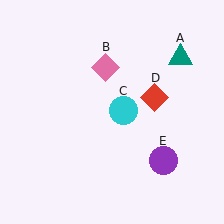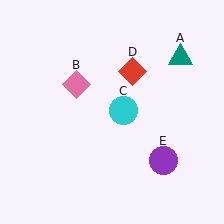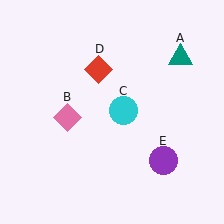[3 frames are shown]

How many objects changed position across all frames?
2 objects changed position: pink diamond (object B), red diamond (object D).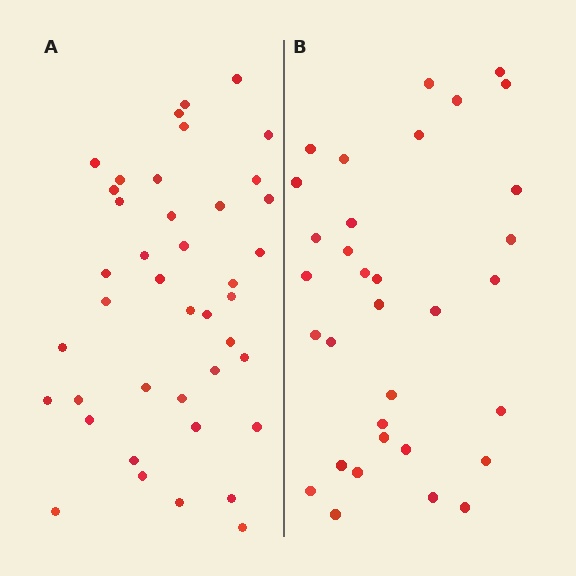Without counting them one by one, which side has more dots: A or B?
Region A (the left region) has more dots.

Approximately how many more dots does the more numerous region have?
Region A has roughly 8 or so more dots than region B.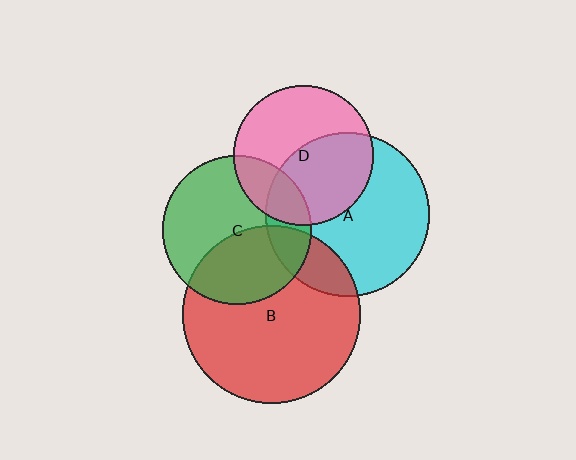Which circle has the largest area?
Circle B (red).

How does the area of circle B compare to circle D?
Approximately 1.6 times.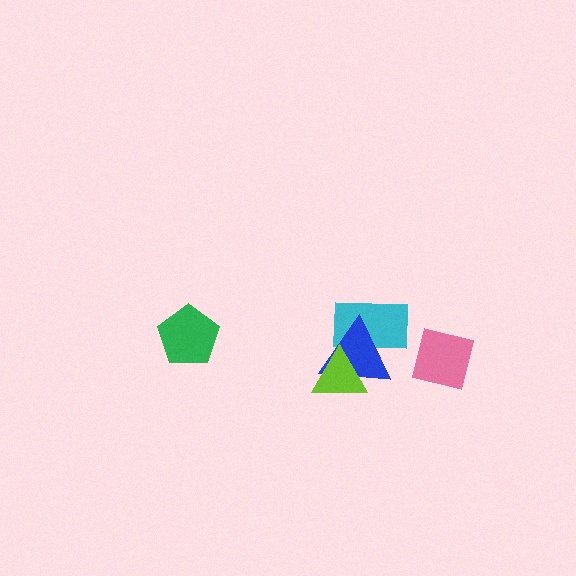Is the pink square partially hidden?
No, no other shape covers it.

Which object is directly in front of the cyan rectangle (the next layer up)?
The blue triangle is directly in front of the cyan rectangle.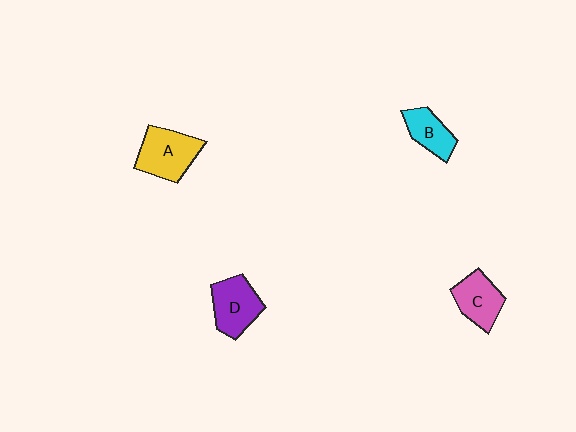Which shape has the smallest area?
Shape B (cyan).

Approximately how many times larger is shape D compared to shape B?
Approximately 1.4 times.